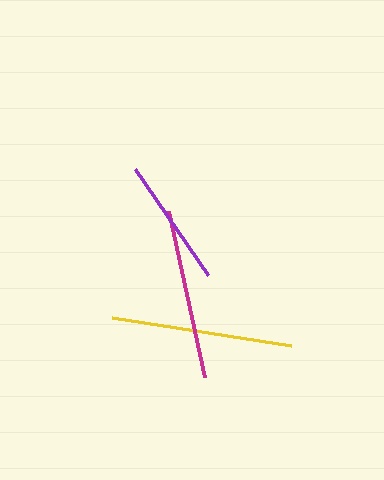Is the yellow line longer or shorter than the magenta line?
The yellow line is longer than the magenta line.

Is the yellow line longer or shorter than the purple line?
The yellow line is longer than the purple line.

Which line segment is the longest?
The yellow line is the longest at approximately 181 pixels.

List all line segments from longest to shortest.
From longest to shortest: yellow, magenta, purple.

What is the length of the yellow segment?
The yellow segment is approximately 181 pixels long.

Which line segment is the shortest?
The purple line is the shortest at approximately 129 pixels.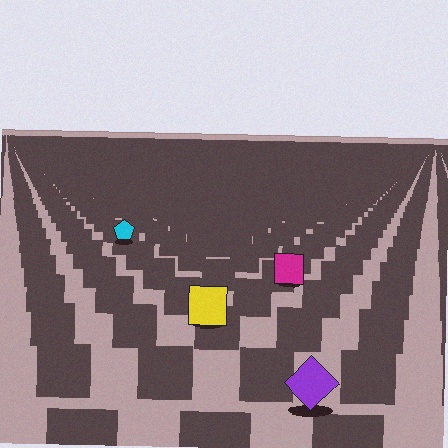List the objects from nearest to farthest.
From nearest to farthest: the purple diamond, the yellow square, the magenta square, the cyan pentagon.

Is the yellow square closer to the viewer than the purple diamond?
No. The purple diamond is closer — you can tell from the texture gradient: the ground texture is coarser near it.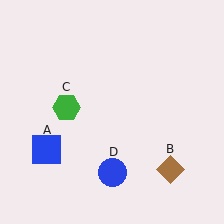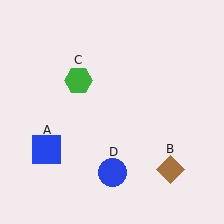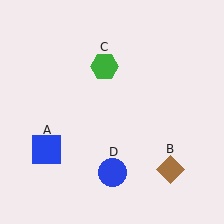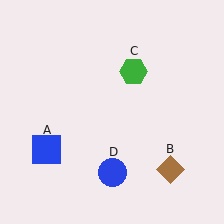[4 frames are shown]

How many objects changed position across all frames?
1 object changed position: green hexagon (object C).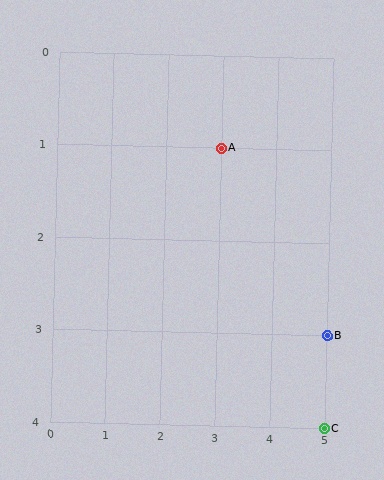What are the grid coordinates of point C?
Point C is at grid coordinates (5, 4).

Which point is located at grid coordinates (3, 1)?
Point A is at (3, 1).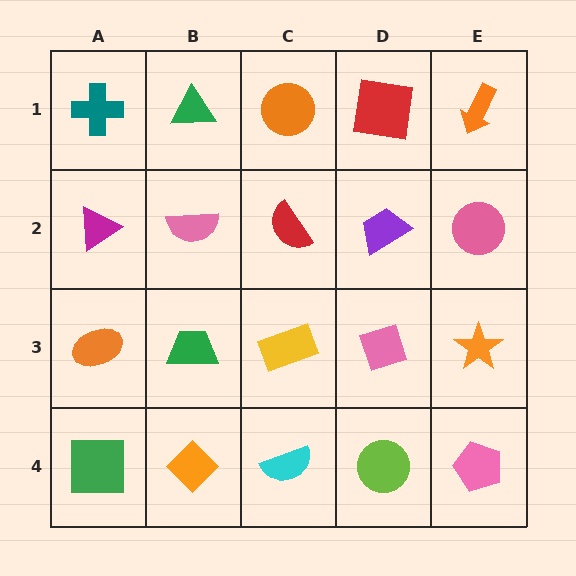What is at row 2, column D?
A purple trapezoid.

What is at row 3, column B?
A green trapezoid.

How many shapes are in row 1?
5 shapes.